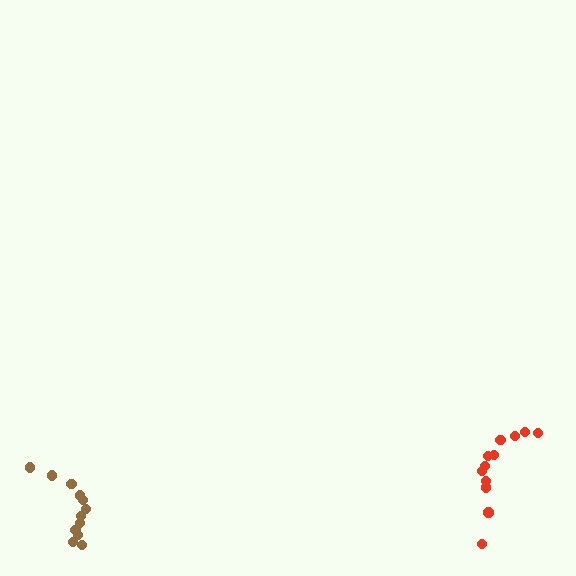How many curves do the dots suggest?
There are 2 distinct paths.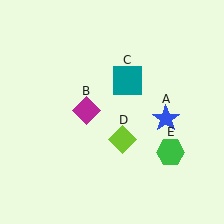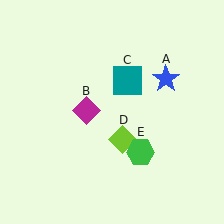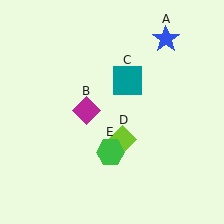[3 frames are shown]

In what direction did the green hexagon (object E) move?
The green hexagon (object E) moved left.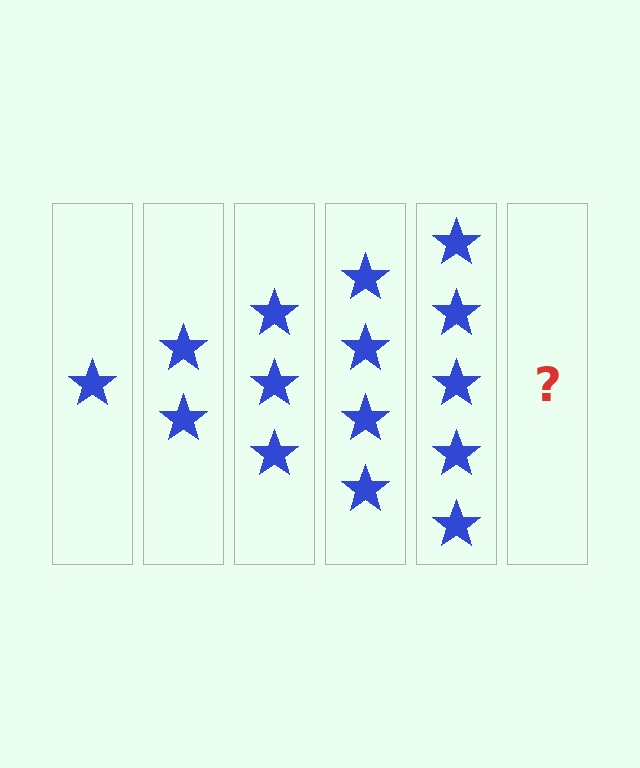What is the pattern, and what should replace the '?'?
The pattern is that each step adds one more star. The '?' should be 6 stars.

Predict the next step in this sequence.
The next step is 6 stars.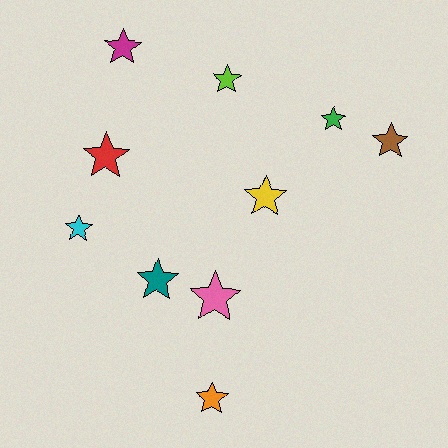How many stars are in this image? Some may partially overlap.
There are 10 stars.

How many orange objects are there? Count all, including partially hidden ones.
There is 1 orange object.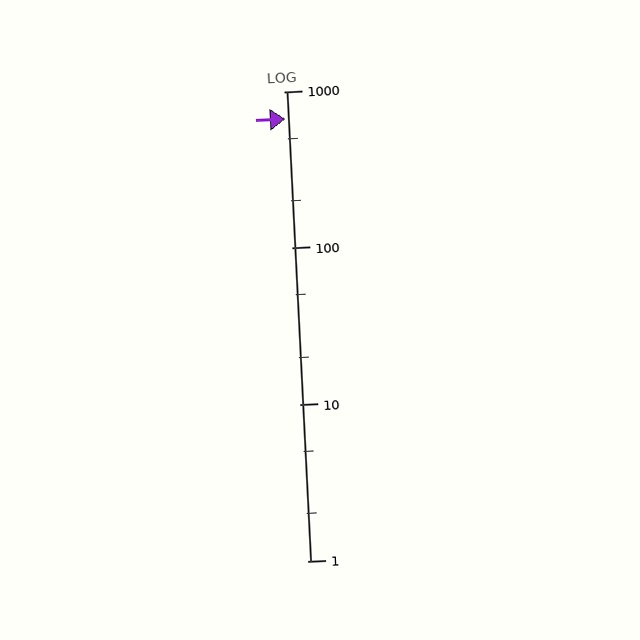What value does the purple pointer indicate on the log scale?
The pointer indicates approximately 670.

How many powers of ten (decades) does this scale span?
The scale spans 3 decades, from 1 to 1000.